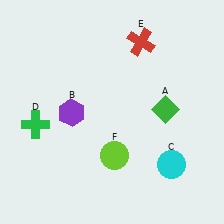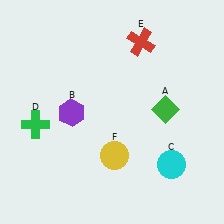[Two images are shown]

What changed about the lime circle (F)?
In Image 1, F is lime. In Image 2, it changed to yellow.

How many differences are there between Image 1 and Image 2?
There is 1 difference between the two images.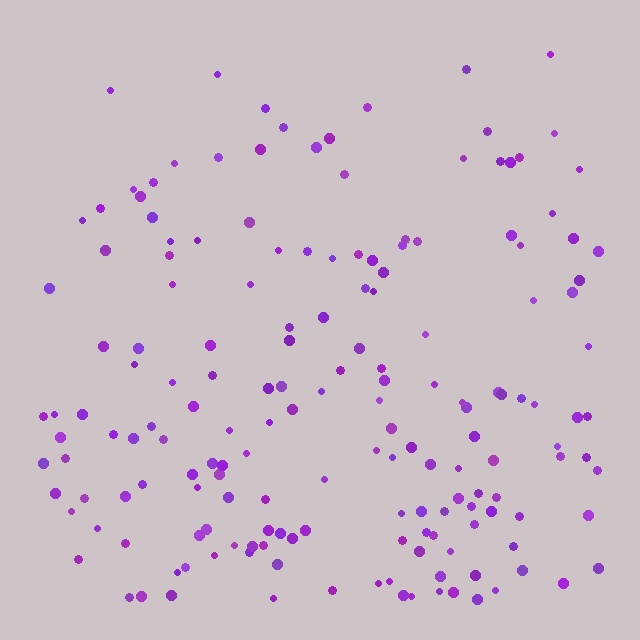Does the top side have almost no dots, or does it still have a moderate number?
Still a moderate number, just noticeably fewer than the bottom.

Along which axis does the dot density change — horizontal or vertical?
Vertical.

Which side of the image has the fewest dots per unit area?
The top.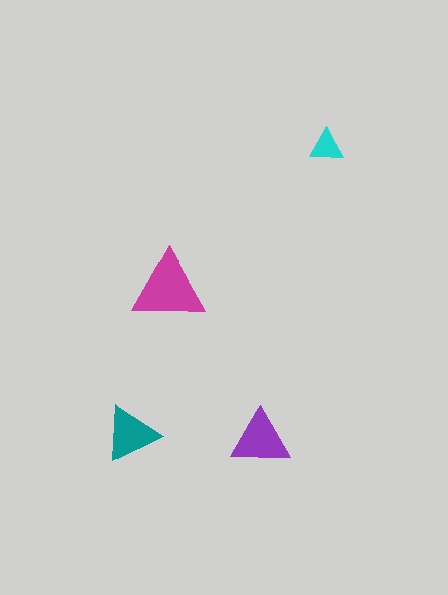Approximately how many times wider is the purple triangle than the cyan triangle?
About 1.5 times wider.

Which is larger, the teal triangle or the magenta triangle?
The magenta one.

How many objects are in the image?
There are 4 objects in the image.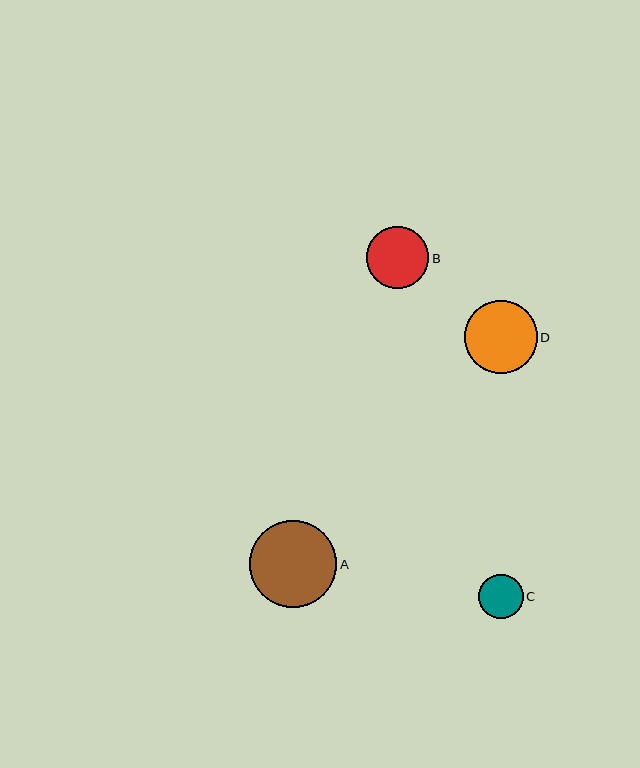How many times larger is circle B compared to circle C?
Circle B is approximately 1.4 times the size of circle C.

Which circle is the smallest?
Circle C is the smallest with a size of approximately 45 pixels.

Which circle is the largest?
Circle A is the largest with a size of approximately 87 pixels.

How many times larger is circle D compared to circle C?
Circle D is approximately 1.6 times the size of circle C.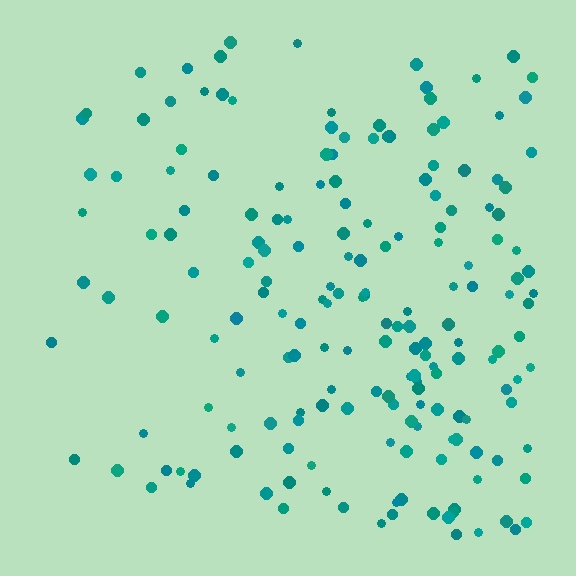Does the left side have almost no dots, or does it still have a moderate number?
Still a moderate number, just noticeably fewer than the right.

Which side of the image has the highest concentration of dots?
The right.